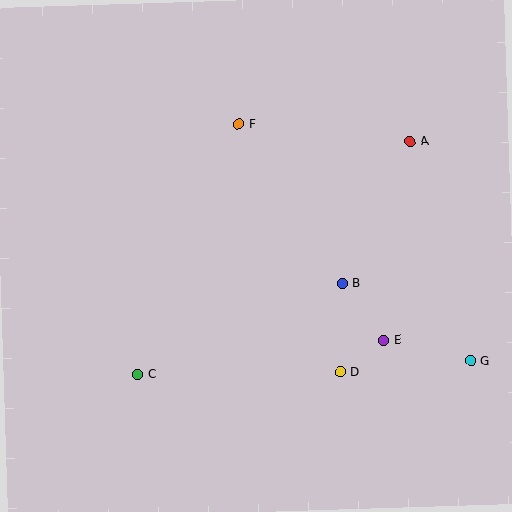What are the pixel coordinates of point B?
Point B is at (342, 284).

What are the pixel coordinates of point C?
Point C is at (138, 375).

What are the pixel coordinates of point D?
Point D is at (340, 372).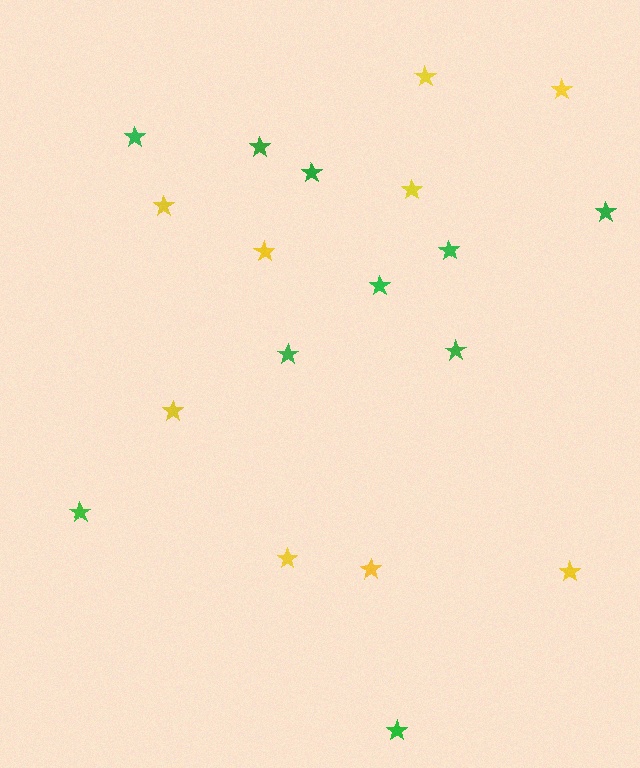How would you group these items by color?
There are 2 groups: one group of green stars (10) and one group of yellow stars (9).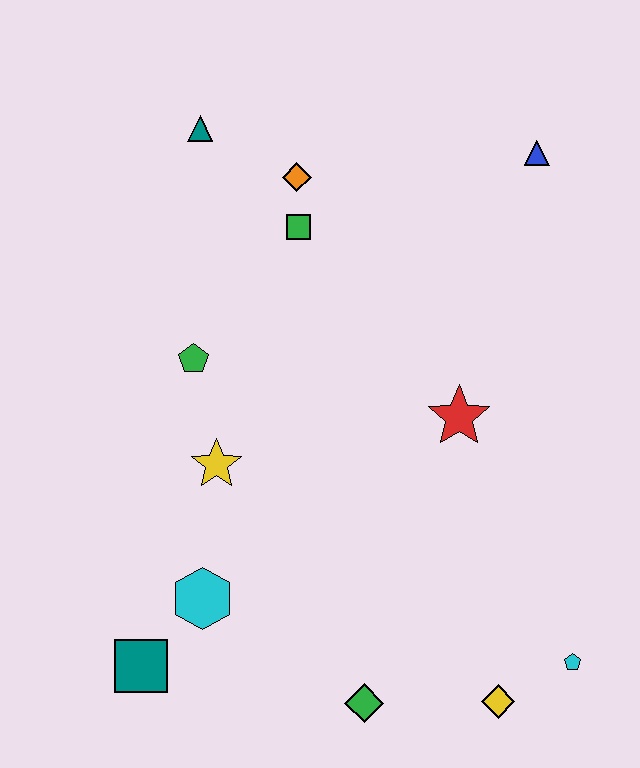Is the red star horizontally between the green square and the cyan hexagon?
No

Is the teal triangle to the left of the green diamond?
Yes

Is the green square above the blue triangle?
No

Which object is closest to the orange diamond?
The green square is closest to the orange diamond.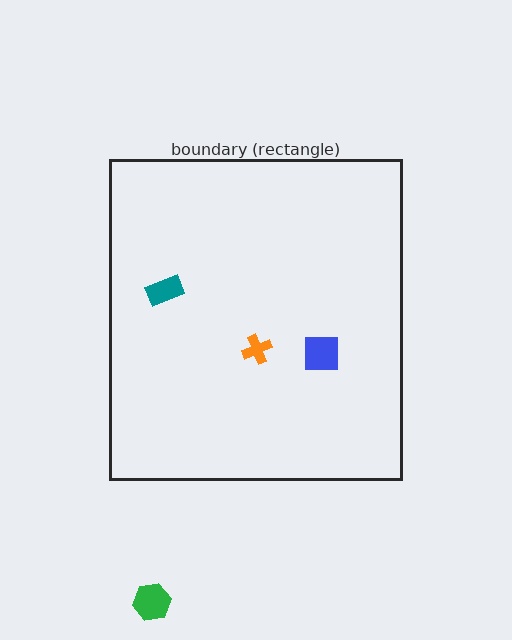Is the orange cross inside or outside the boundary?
Inside.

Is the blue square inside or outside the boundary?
Inside.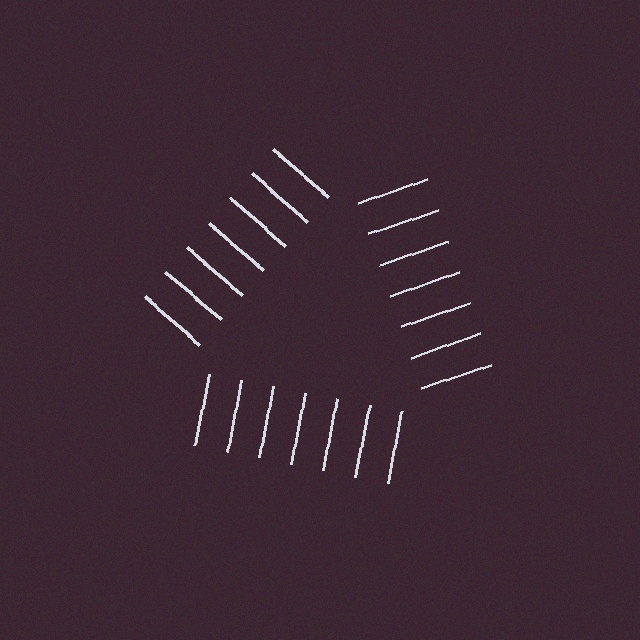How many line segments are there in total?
21 — 7 along each of the 3 edges.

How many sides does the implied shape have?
3 sides — the line-ends trace a triangle.